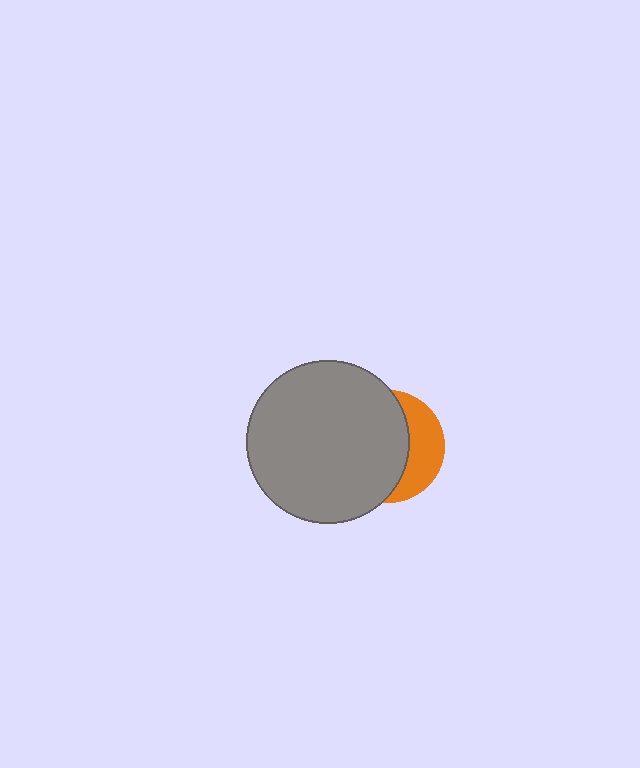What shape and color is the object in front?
The object in front is a gray circle.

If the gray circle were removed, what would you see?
You would see the complete orange circle.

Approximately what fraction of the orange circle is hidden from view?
Roughly 67% of the orange circle is hidden behind the gray circle.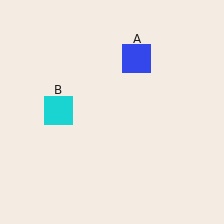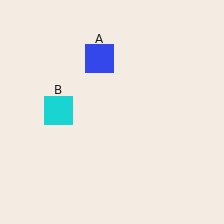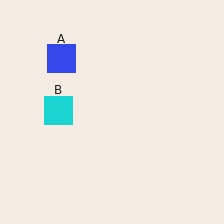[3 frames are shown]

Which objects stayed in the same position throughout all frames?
Cyan square (object B) remained stationary.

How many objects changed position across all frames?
1 object changed position: blue square (object A).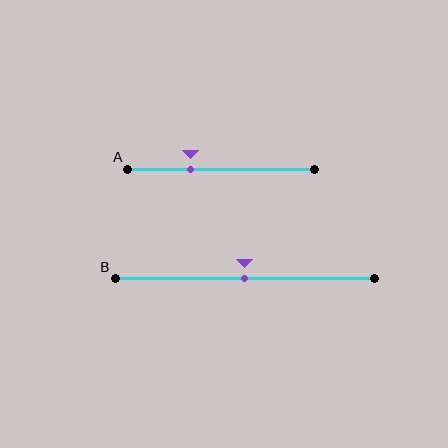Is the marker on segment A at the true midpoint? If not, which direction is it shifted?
No, the marker on segment A is shifted to the left by about 16% of the segment length.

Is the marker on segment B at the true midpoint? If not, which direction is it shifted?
Yes, the marker on segment B is at the true midpoint.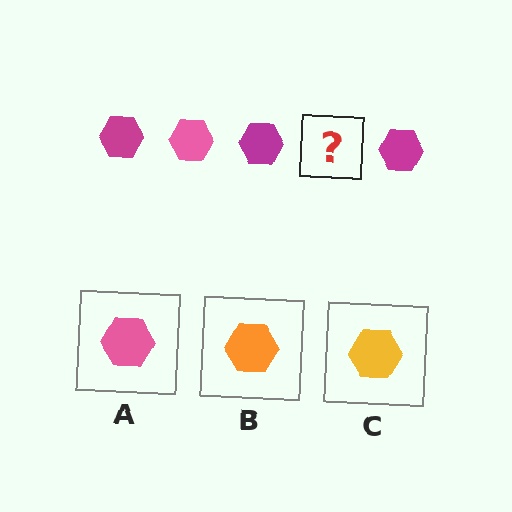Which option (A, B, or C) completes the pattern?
A.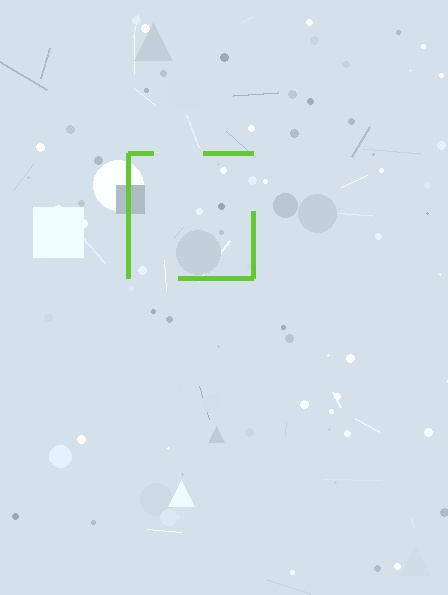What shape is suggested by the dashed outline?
The dashed outline suggests a square.